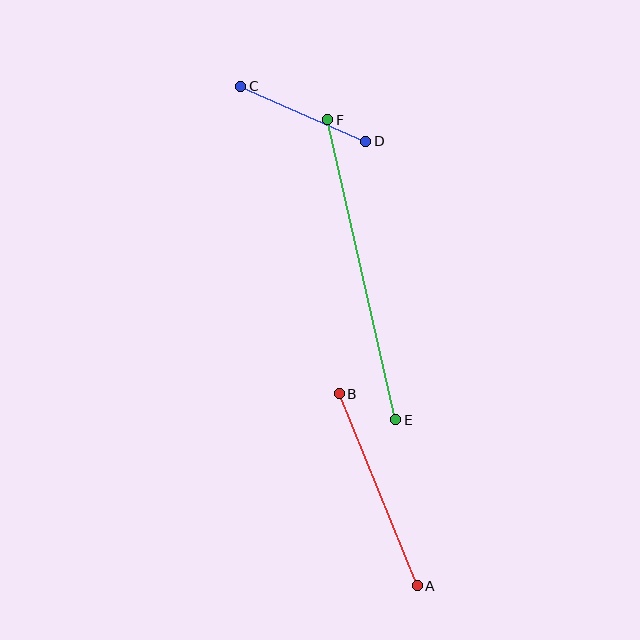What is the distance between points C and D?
The distance is approximately 136 pixels.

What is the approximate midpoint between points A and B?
The midpoint is at approximately (378, 490) pixels.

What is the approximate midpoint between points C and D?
The midpoint is at approximately (303, 114) pixels.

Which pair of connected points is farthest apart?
Points E and F are farthest apart.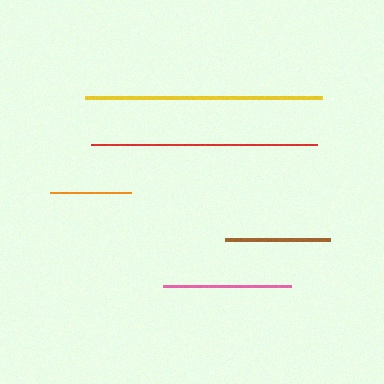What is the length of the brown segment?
The brown segment is approximately 105 pixels long.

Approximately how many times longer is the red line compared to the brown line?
The red line is approximately 2.2 times the length of the brown line.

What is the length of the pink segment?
The pink segment is approximately 128 pixels long.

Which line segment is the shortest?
The orange line is the shortest at approximately 81 pixels.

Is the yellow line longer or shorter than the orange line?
The yellow line is longer than the orange line.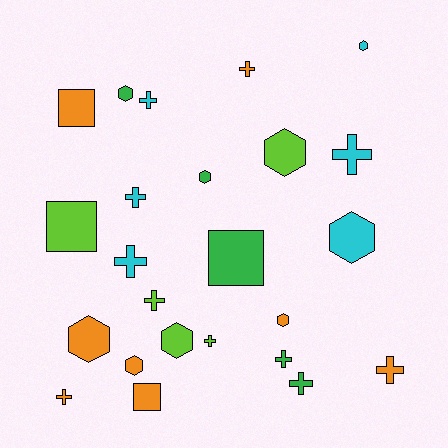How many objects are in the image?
There are 24 objects.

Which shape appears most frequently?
Cross, with 11 objects.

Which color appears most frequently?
Orange, with 8 objects.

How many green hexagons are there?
There are 2 green hexagons.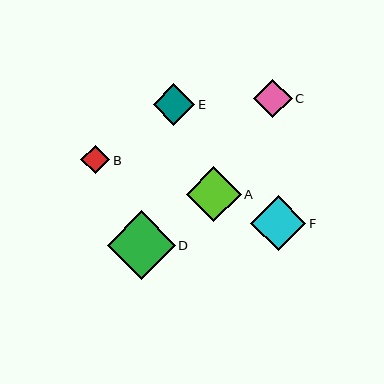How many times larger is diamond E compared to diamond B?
Diamond E is approximately 1.5 times the size of diamond B.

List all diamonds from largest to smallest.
From largest to smallest: D, A, F, E, C, B.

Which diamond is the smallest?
Diamond B is the smallest with a size of approximately 29 pixels.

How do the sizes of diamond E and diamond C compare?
Diamond E and diamond C are approximately the same size.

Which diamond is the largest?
Diamond D is the largest with a size of approximately 68 pixels.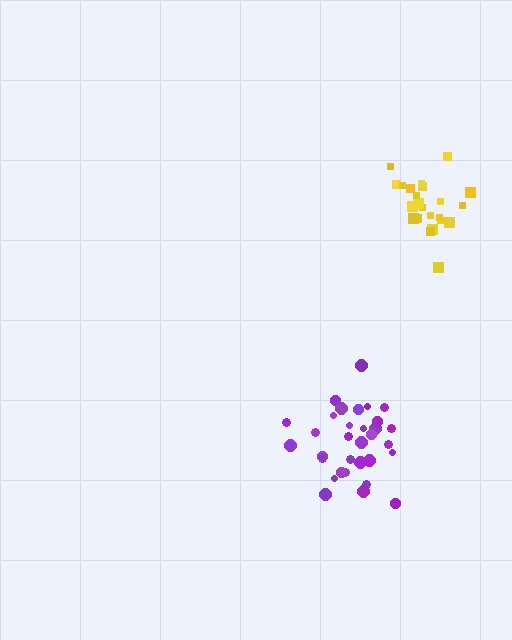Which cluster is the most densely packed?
Yellow.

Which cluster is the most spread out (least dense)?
Purple.